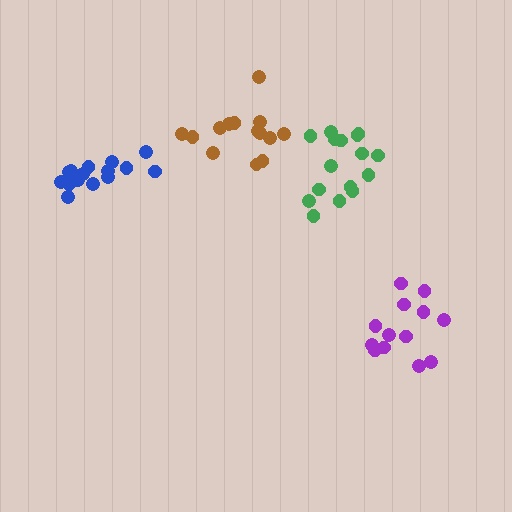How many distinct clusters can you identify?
There are 4 distinct clusters.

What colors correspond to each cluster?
The clusters are colored: purple, brown, blue, green.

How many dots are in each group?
Group 1: 13 dots, Group 2: 14 dots, Group 3: 15 dots, Group 4: 16 dots (58 total).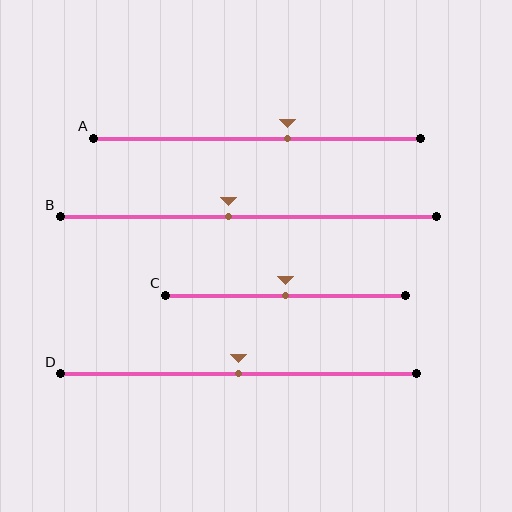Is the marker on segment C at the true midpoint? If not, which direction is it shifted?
Yes, the marker on segment C is at the true midpoint.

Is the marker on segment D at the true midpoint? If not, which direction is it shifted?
Yes, the marker on segment D is at the true midpoint.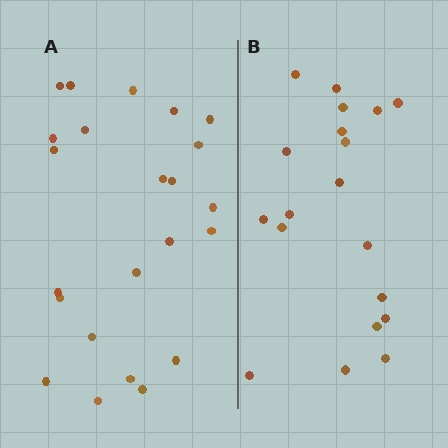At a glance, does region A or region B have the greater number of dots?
Region A (the left region) has more dots.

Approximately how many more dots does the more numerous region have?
Region A has about 4 more dots than region B.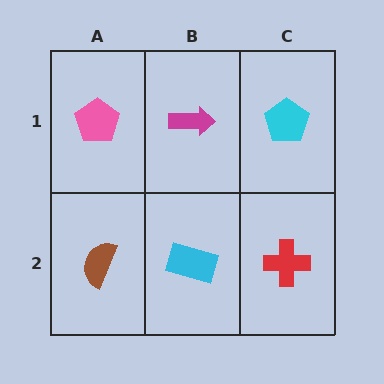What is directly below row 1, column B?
A cyan rectangle.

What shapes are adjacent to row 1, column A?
A brown semicircle (row 2, column A), a magenta arrow (row 1, column B).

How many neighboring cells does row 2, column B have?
3.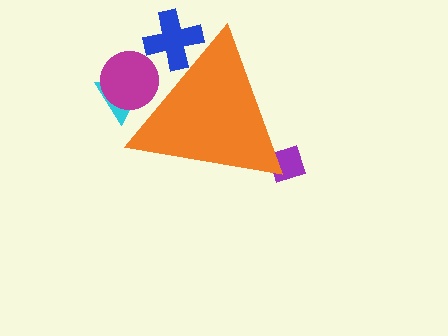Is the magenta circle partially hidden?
Yes, the magenta circle is partially hidden behind the orange triangle.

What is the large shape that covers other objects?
An orange triangle.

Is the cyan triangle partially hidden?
Yes, the cyan triangle is partially hidden behind the orange triangle.